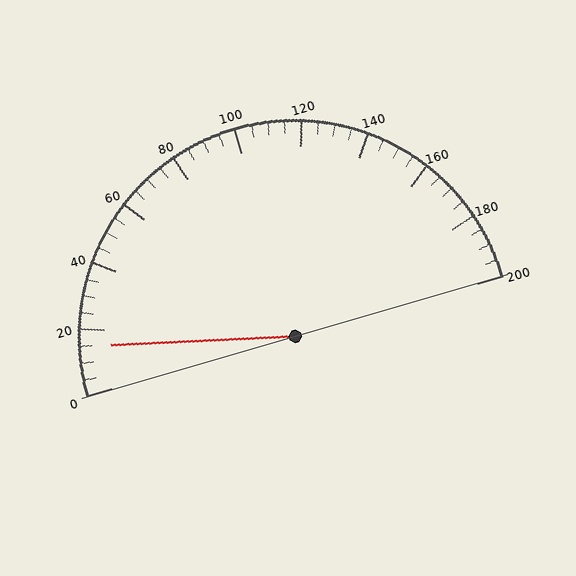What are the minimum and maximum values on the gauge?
The gauge ranges from 0 to 200.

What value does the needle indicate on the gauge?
The needle indicates approximately 15.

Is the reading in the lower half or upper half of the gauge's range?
The reading is in the lower half of the range (0 to 200).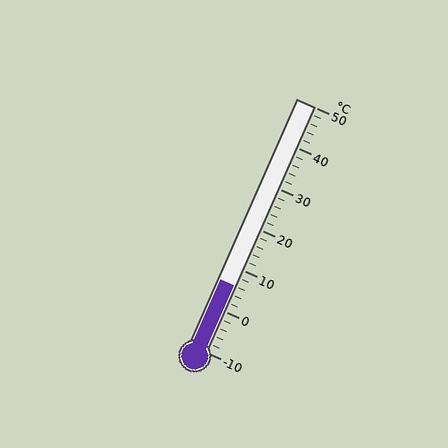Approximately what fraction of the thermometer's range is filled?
The thermometer is filled to approximately 25% of its range.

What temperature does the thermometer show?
The thermometer shows approximately 6°C.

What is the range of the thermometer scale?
The thermometer scale ranges from -10°C to 50°C.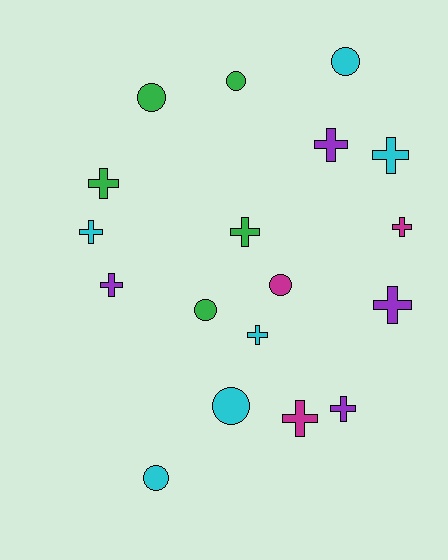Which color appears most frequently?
Cyan, with 6 objects.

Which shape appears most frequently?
Cross, with 11 objects.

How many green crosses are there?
There are 2 green crosses.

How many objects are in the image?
There are 18 objects.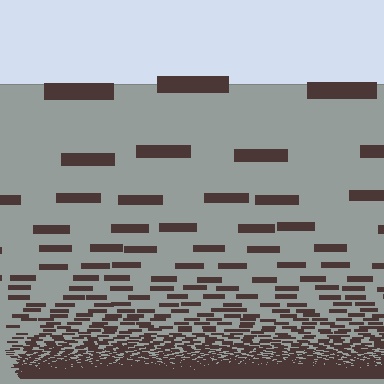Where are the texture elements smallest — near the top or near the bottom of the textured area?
Near the bottom.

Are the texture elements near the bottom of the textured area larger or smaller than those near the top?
Smaller. The gradient is inverted — elements near the bottom are smaller and denser.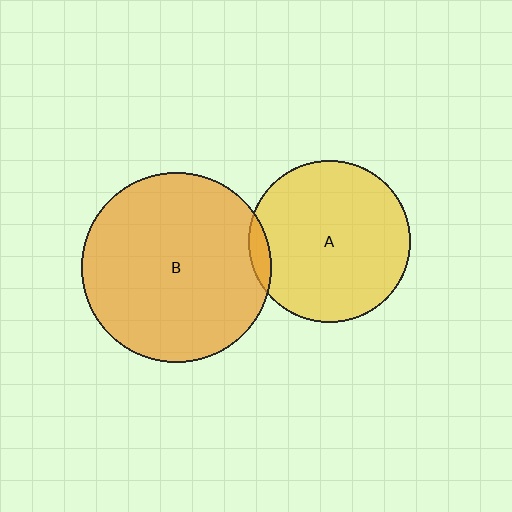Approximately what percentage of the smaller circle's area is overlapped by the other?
Approximately 5%.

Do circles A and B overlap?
Yes.